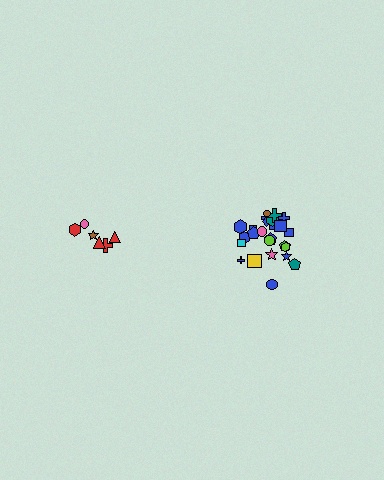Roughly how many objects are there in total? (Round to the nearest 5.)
Roughly 30 objects in total.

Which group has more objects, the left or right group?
The right group.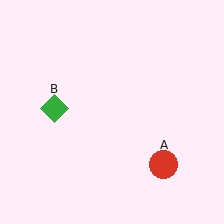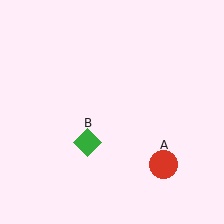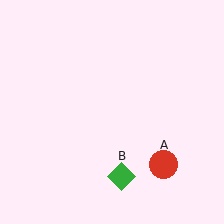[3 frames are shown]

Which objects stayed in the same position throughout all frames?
Red circle (object A) remained stationary.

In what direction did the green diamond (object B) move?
The green diamond (object B) moved down and to the right.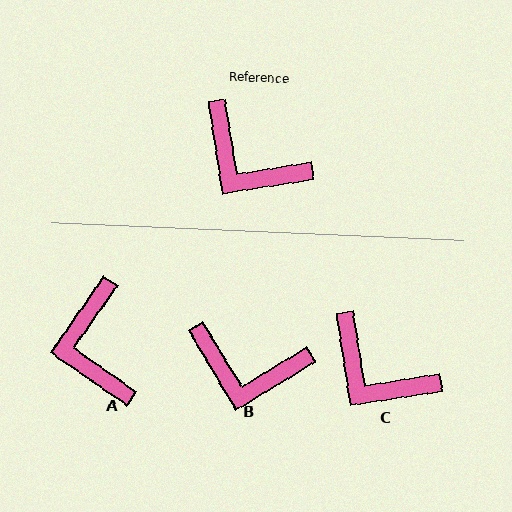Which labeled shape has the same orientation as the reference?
C.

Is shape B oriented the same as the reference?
No, it is off by about 22 degrees.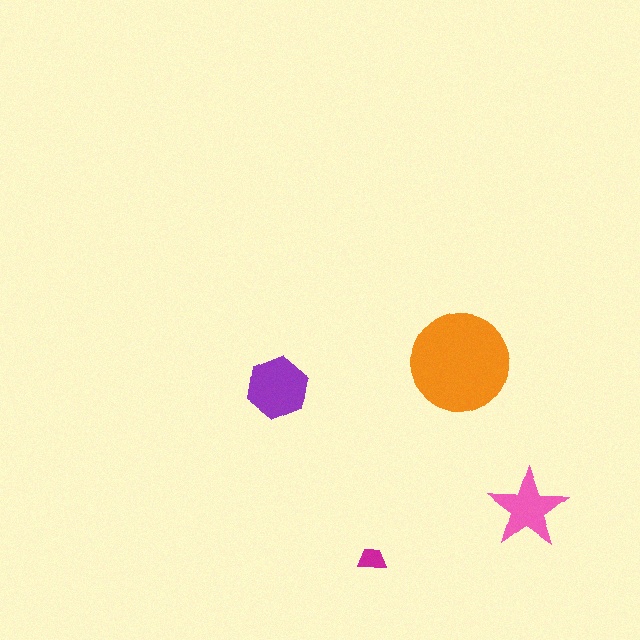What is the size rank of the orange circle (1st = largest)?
1st.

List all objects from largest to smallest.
The orange circle, the purple hexagon, the pink star, the magenta trapezoid.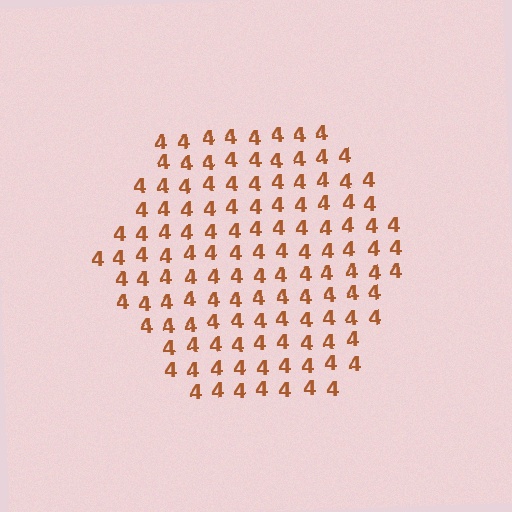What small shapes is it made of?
It is made of small digit 4's.